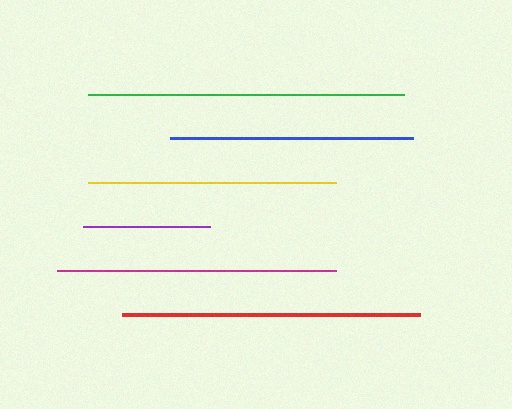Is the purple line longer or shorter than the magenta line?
The magenta line is longer than the purple line.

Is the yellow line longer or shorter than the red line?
The red line is longer than the yellow line.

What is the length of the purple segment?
The purple segment is approximately 126 pixels long.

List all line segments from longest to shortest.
From longest to shortest: green, red, magenta, yellow, blue, purple.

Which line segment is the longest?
The green line is the longest at approximately 316 pixels.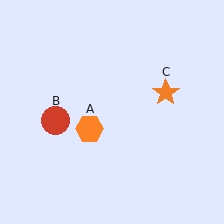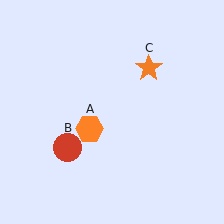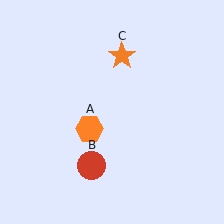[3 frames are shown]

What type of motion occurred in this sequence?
The red circle (object B), orange star (object C) rotated counterclockwise around the center of the scene.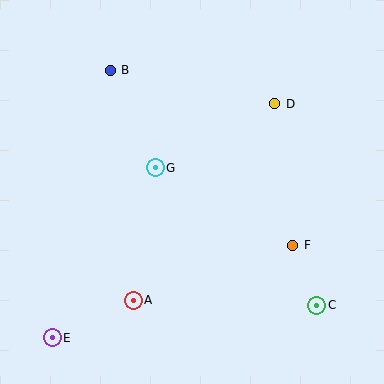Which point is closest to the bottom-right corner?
Point C is closest to the bottom-right corner.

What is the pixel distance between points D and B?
The distance between D and B is 168 pixels.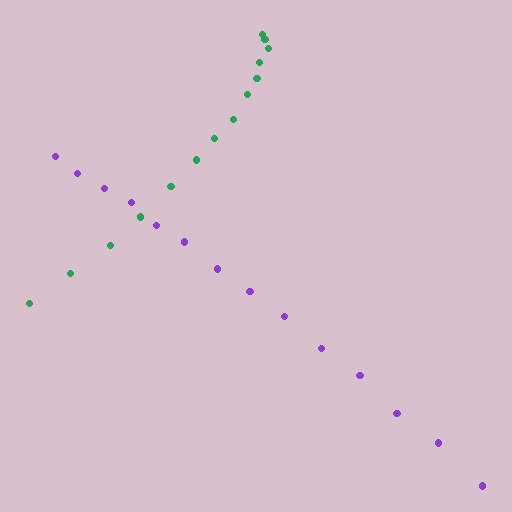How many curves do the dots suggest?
There are 2 distinct paths.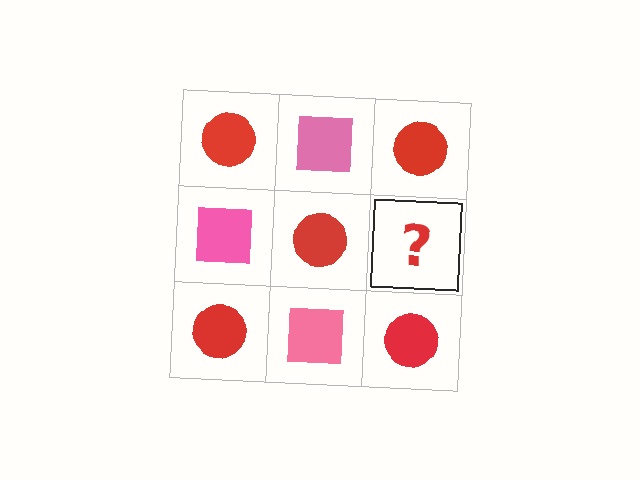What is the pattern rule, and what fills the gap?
The rule is that it alternates red circle and pink square in a checkerboard pattern. The gap should be filled with a pink square.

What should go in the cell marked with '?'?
The missing cell should contain a pink square.